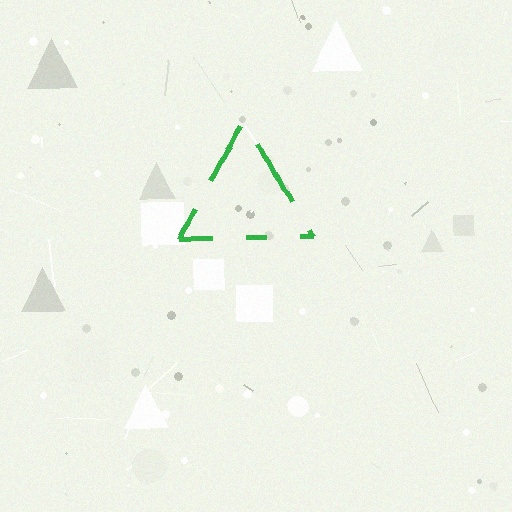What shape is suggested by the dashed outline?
The dashed outline suggests a triangle.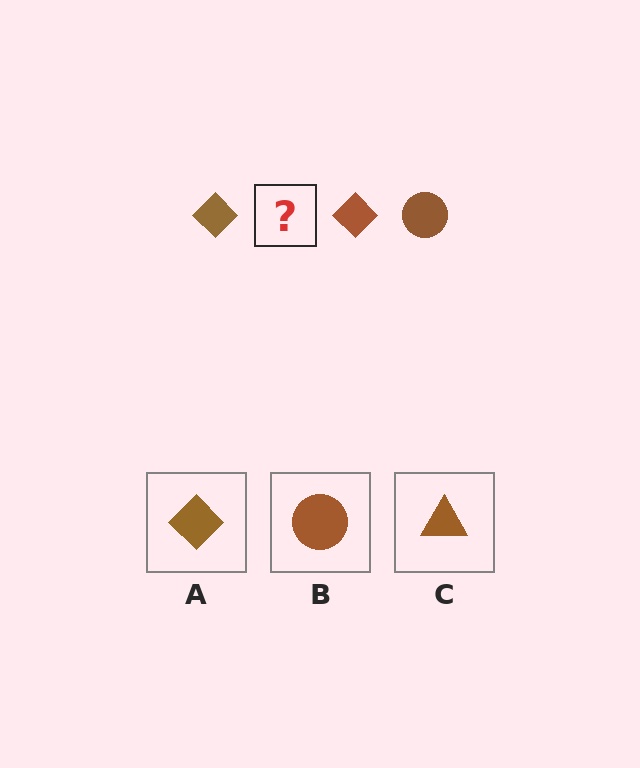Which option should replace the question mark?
Option B.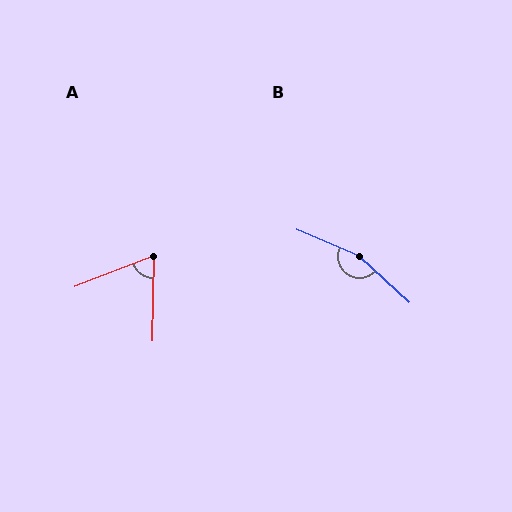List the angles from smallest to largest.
A (68°), B (160°).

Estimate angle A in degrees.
Approximately 68 degrees.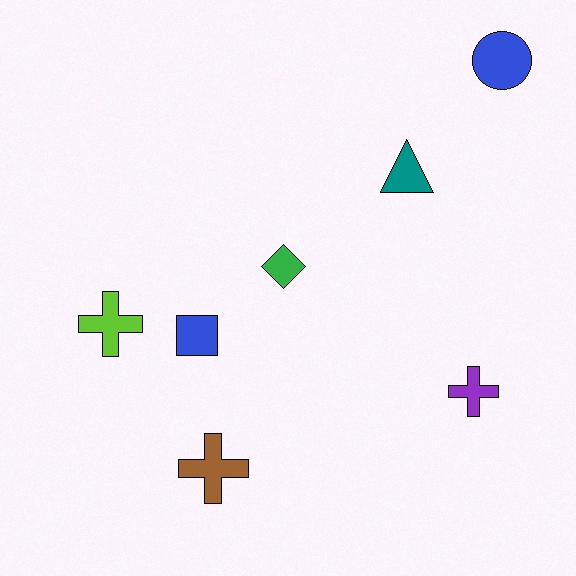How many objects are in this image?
There are 7 objects.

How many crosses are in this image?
There are 3 crosses.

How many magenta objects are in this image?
There are no magenta objects.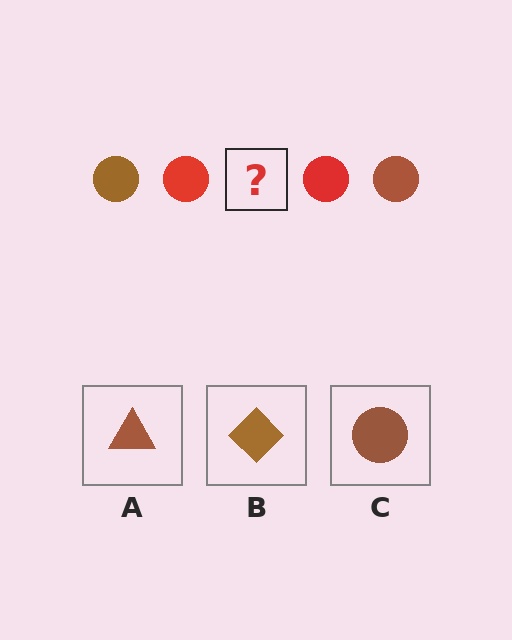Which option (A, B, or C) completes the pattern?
C.